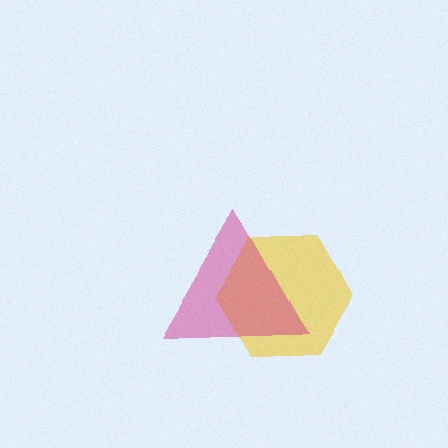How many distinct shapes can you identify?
There are 2 distinct shapes: a yellow hexagon, a magenta triangle.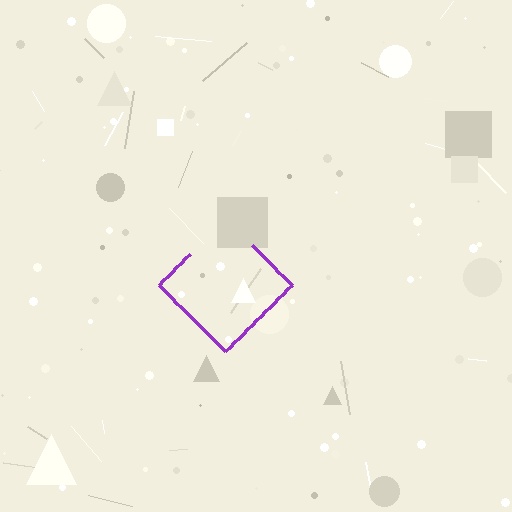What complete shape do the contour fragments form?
The contour fragments form a diamond.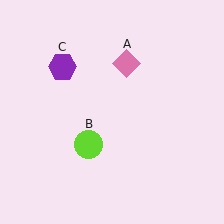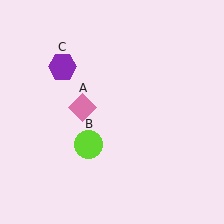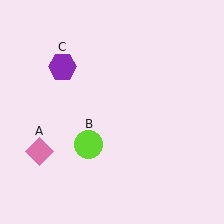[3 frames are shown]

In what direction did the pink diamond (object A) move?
The pink diamond (object A) moved down and to the left.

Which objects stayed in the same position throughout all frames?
Lime circle (object B) and purple hexagon (object C) remained stationary.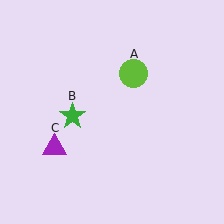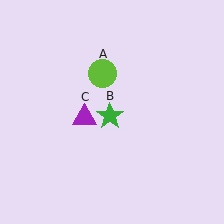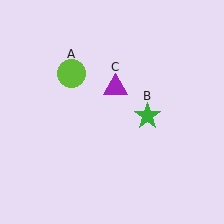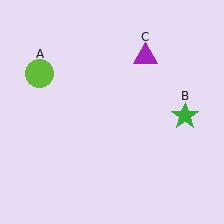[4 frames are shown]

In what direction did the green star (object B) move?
The green star (object B) moved right.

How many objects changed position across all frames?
3 objects changed position: lime circle (object A), green star (object B), purple triangle (object C).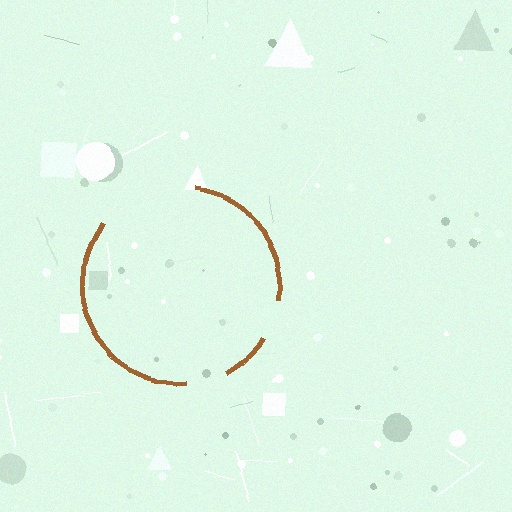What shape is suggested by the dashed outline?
The dashed outline suggests a circle.